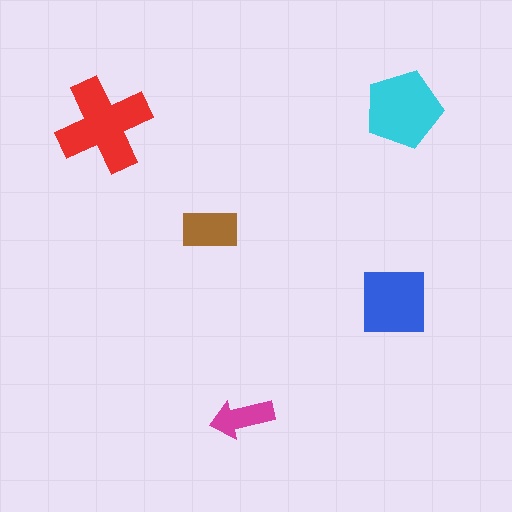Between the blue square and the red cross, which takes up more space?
The red cross.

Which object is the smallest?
The magenta arrow.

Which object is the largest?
The red cross.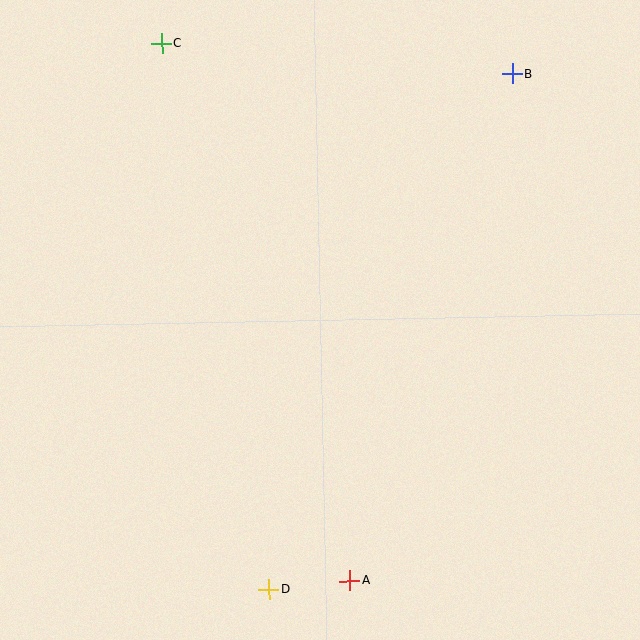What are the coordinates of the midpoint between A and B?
The midpoint between A and B is at (431, 327).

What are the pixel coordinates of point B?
Point B is at (512, 74).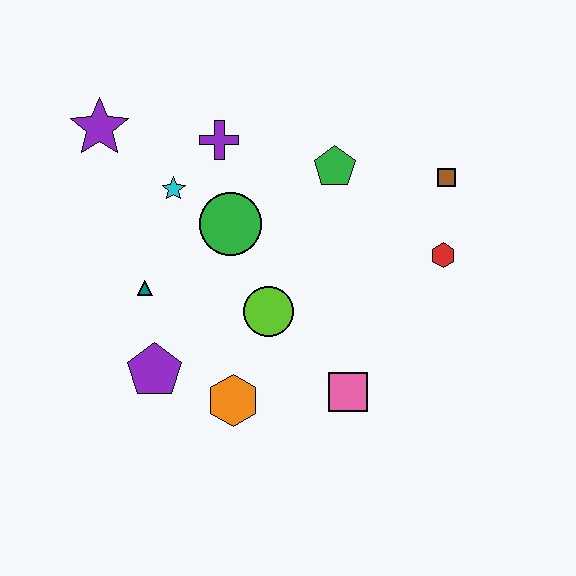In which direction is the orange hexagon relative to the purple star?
The orange hexagon is below the purple star.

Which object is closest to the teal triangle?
The purple pentagon is closest to the teal triangle.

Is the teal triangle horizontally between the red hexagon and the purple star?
Yes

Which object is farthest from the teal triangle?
The brown square is farthest from the teal triangle.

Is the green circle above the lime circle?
Yes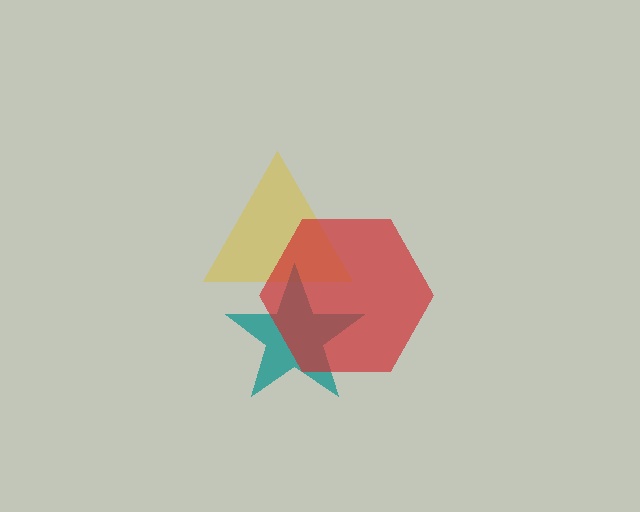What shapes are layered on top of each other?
The layered shapes are: a yellow triangle, a teal star, a red hexagon.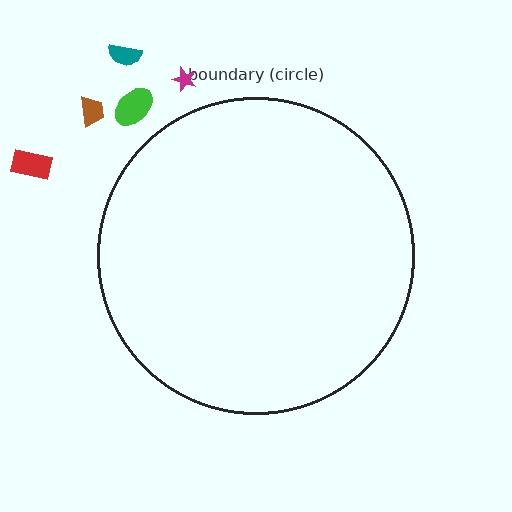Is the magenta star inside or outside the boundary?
Outside.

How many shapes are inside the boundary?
0 inside, 5 outside.